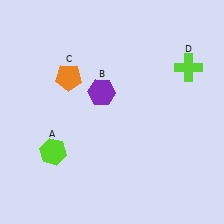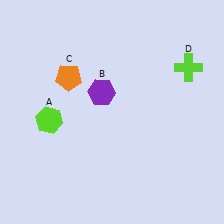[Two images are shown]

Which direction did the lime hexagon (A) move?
The lime hexagon (A) moved up.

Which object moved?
The lime hexagon (A) moved up.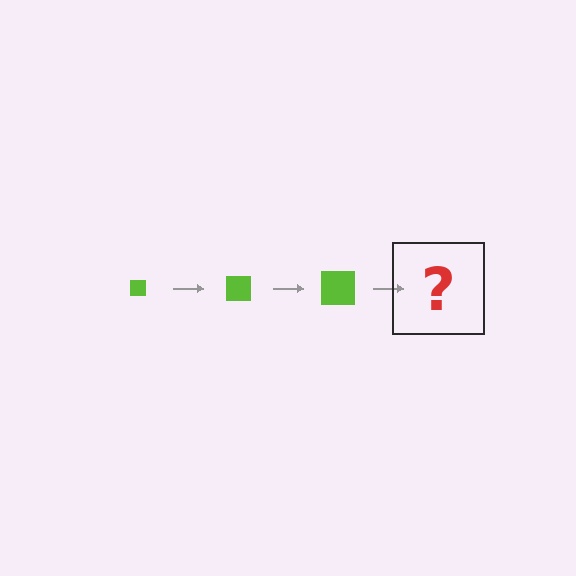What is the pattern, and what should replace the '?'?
The pattern is that the square gets progressively larger each step. The '?' should be a lime square, larger than the previous one.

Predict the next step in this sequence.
The next step is a lime square, larger than the previous one.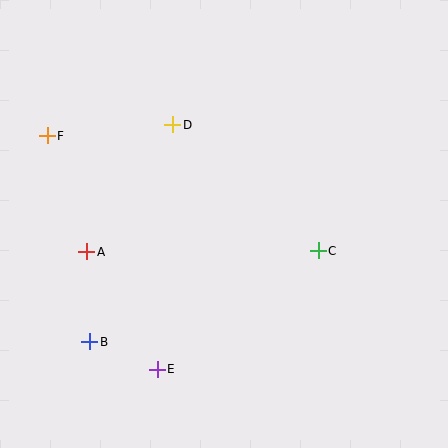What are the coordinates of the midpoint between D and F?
The midpoint between D and F is at (110, 130).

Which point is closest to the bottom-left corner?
Point B is closest to the bottom-left corner.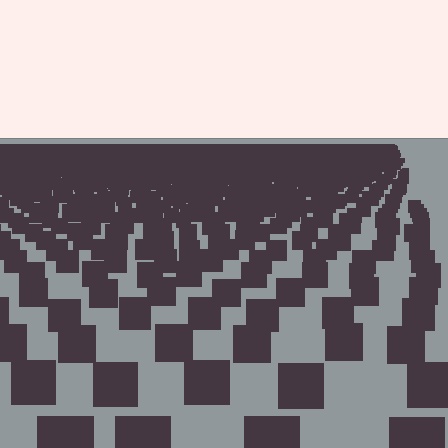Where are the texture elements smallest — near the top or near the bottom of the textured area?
Near the top.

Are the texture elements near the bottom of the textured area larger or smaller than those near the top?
Larger. Near the bottom, elements are closer to the viewer and appear at a bigger on-screen size.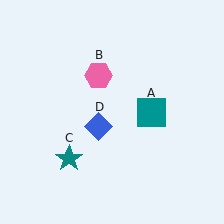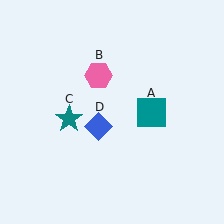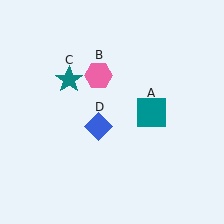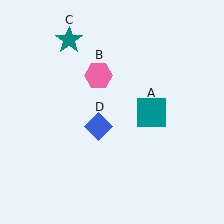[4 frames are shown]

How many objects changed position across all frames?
1 object changed position: teal star (object C).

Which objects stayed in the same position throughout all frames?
Teal square (object A) and pink hexagon (object B) and blue diamond (object D) remained stationary.